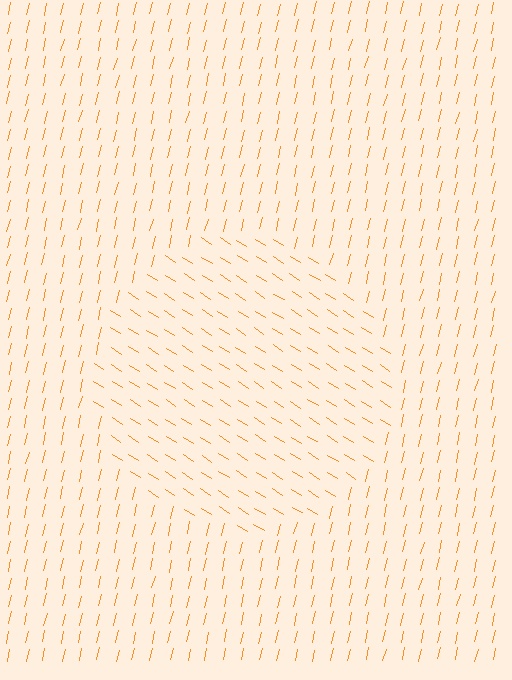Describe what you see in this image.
The image is filled with small orange line segments. A circle region in the image has lines oriented differently from the surrounding lines, creating a visible texture boundary.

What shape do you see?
I see a circle.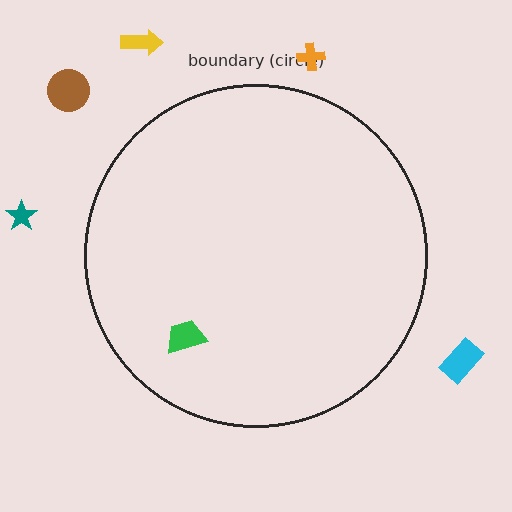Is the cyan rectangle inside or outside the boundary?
Outside.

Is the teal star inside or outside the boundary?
Outside.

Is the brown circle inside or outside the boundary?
Outside.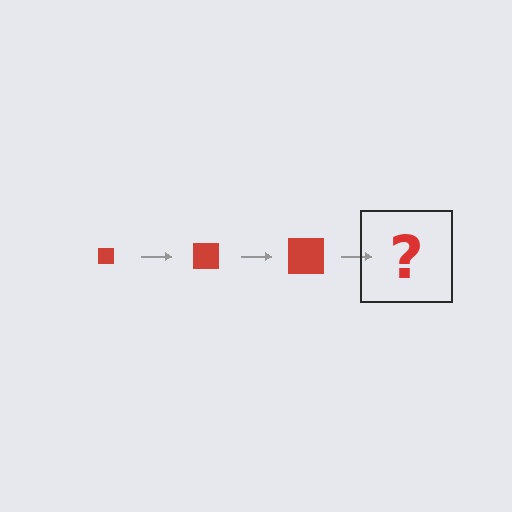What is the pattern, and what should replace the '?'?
The pattern is that the square gets progressively larger each step. The '?' should be a red square, larger than the previous one.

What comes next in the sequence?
The next element should be a red square, larger than the previous one.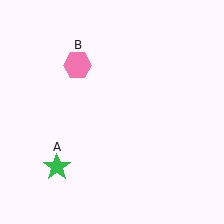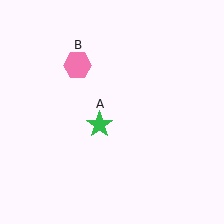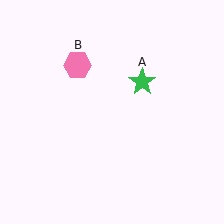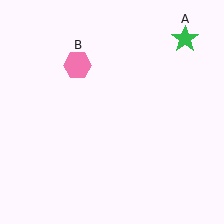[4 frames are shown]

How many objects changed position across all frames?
1 object changed position: green star (object A).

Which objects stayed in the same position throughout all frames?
Pink hexagon (object B) remained stationary.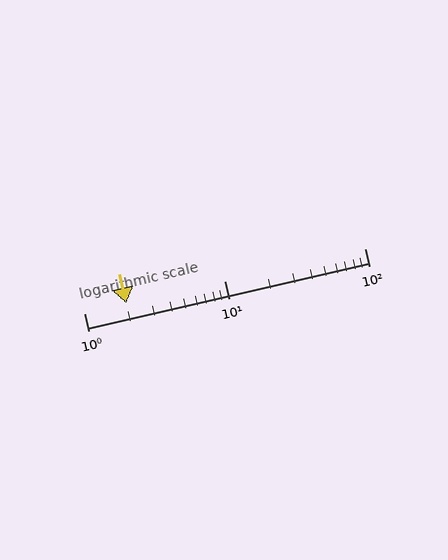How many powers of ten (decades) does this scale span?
The scale spans 2 decades, from 1 to 100.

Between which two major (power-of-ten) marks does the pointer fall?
The pointer is between 1 and 10.